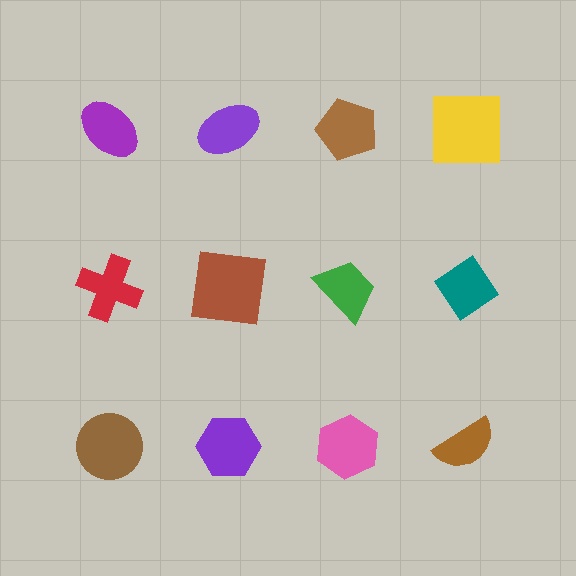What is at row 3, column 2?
A purple hexagon.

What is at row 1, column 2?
A purple ellipse.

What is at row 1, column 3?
A brown pentagon.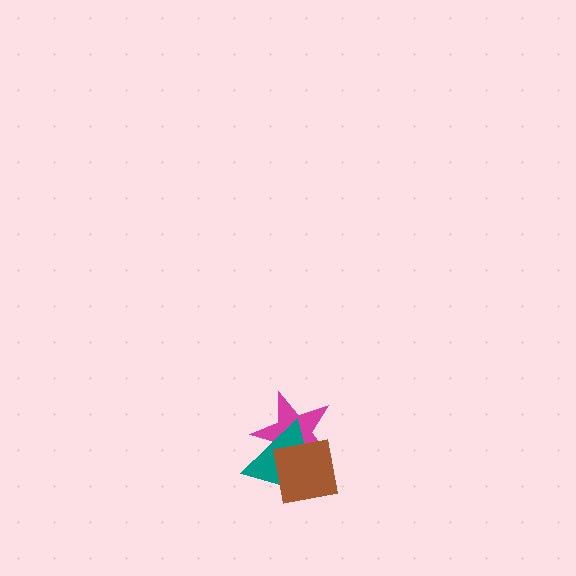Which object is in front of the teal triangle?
The brown square is in front of the teal triangle.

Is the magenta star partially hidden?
Yes, it is partially covered by another shape.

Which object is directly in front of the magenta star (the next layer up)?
The teal triangle is directly in front of the magenta star.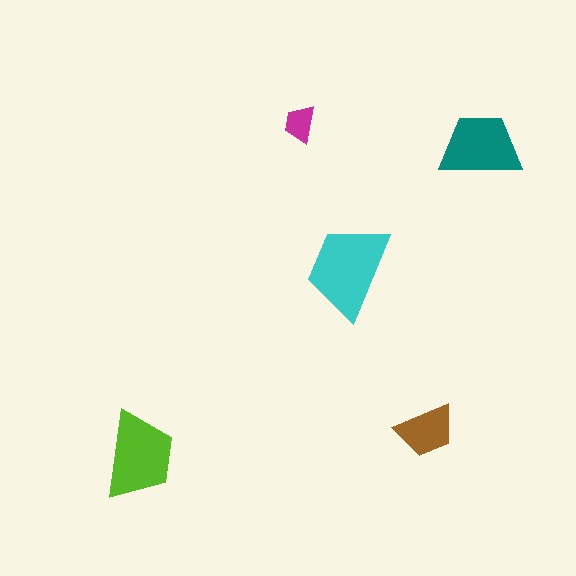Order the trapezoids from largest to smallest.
the cyan one, the lime one, the teal one, the brown one, the magenta one.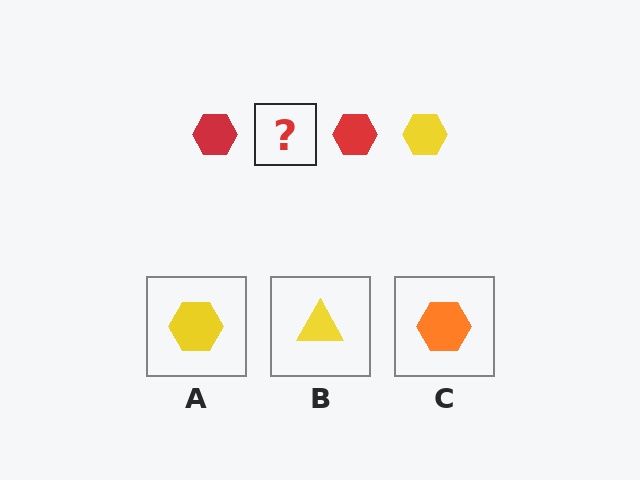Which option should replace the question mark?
Option A.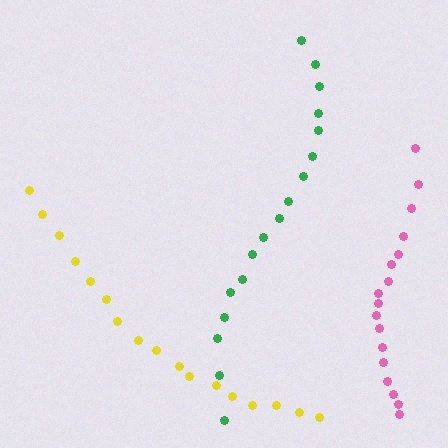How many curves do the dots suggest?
There are 3 distinct paths.